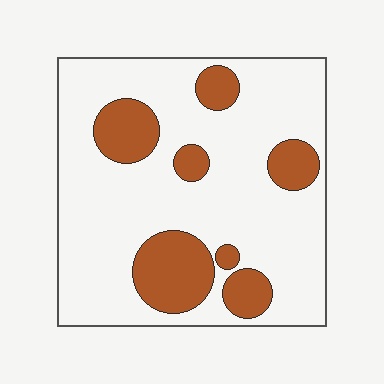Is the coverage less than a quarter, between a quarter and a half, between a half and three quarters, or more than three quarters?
Less than a quarter.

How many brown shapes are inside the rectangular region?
7.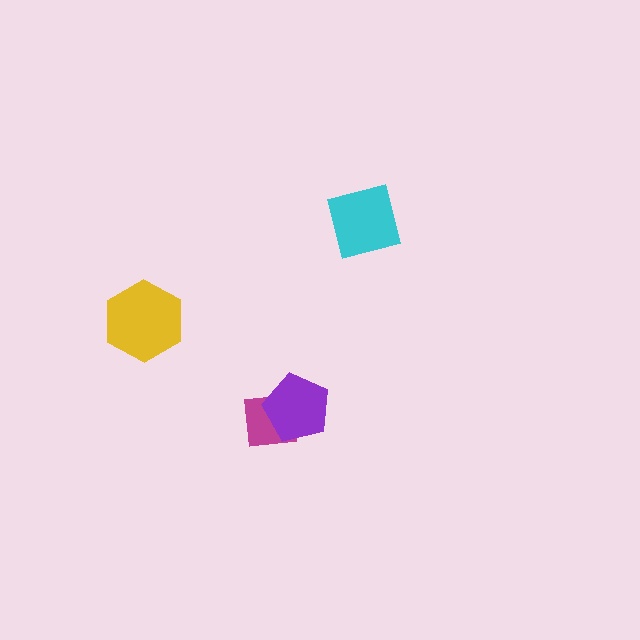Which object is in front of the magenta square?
The purple pentagon is in front of the magenta square.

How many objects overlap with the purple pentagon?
1 object overlaps with the purple pentagon.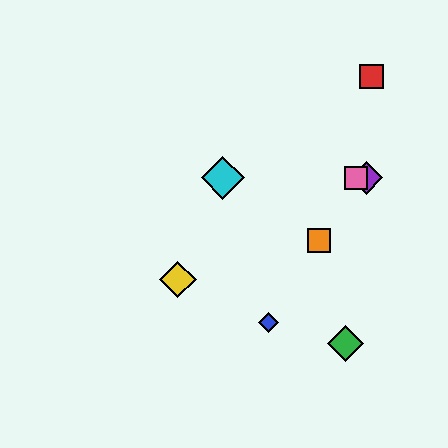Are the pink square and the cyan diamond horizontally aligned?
Yes, both are at y≈178.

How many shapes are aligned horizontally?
3 shapes (the purple diamond, the cyan diamond, the pink square) are aligned horizontally.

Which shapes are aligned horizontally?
The purple diamond, the cyan diamond, the pink square are aligned horizontally.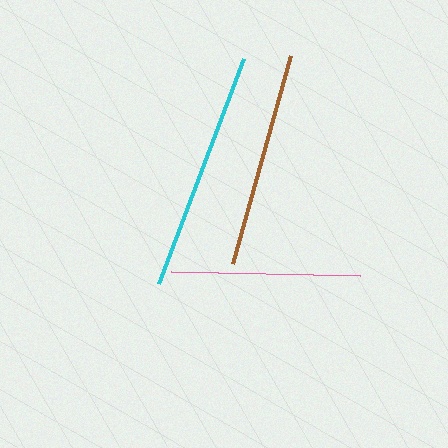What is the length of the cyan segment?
The cyan segment is approximately 241 pixels long.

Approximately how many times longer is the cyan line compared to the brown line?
The cyan line is approximately 1.1 times the length of the brown line.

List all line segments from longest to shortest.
From longest to shortest: cyan, brown, pink.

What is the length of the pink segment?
The pink segment is approximately 190 pixels long.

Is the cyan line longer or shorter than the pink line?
The cyan line is longer than the pink line.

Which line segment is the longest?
The cyan line is the longest at approximately 241 pixels.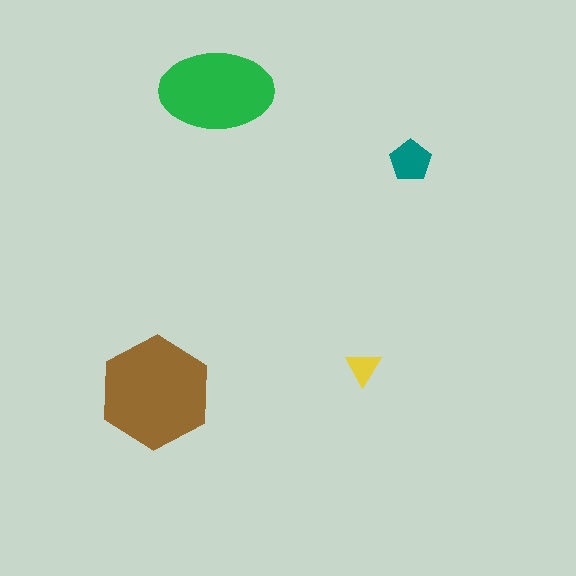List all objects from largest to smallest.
The brown hexagon, the green ellipse, the teal pentagon, the yellow triangle.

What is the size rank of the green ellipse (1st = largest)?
2nd.